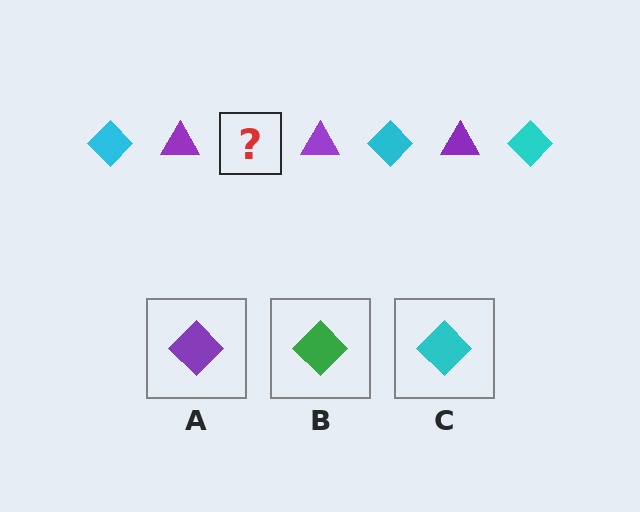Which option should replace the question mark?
Option C.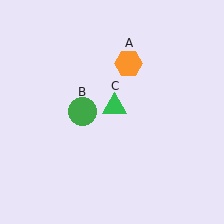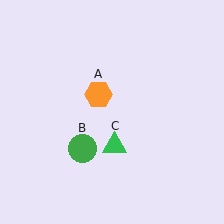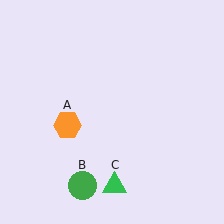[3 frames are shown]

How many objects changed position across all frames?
3 objects changed position: orange hexagon (object A), green circle (object B), green triangle (object C).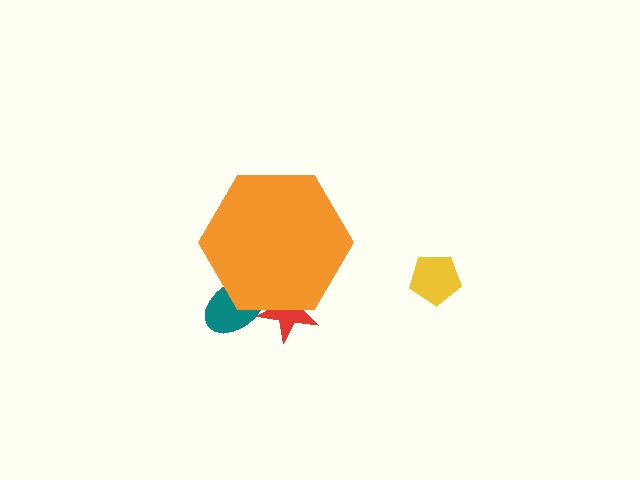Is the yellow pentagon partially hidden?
No, the yellow pentagon is fully visible.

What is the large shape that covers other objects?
An orange hexagon.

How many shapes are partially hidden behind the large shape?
2 shapes are partially hidden.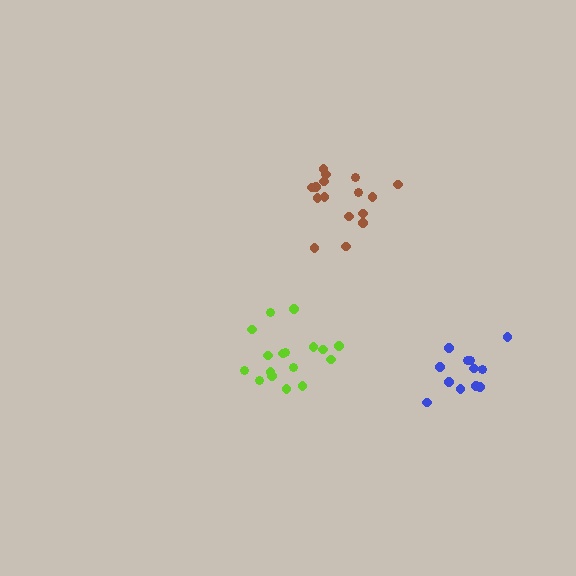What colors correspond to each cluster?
The clusters are colored: lime, blue, brown.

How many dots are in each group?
Group 1: 17 dots, Group 2: 12 dots, Group 3: 16 dots (45 total).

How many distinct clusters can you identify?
There are 3 distinct clusters.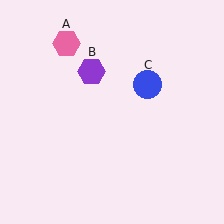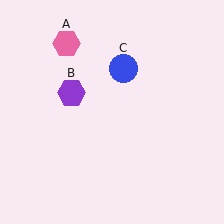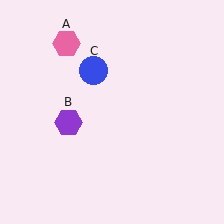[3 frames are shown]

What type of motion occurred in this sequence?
The purple hexagon (object B), blue circle (object C) rotated counterclockwise around the center of the scene.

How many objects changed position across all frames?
2 objects changed position: purple hexagon (object B), blue circle (object C).